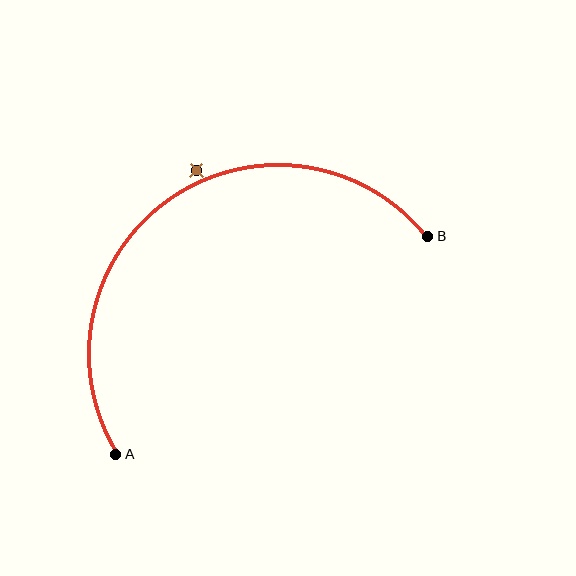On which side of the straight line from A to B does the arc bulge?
The arc bulges above and to the left of the straight line connecting A and B.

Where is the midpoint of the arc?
The arc midpoint is the point on the curve farthest from the straight line joining A and B. It sits above and to the left of that line.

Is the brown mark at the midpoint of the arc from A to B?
No — the brown mark does not lie on the arc at all. It sits slightly outside the curve.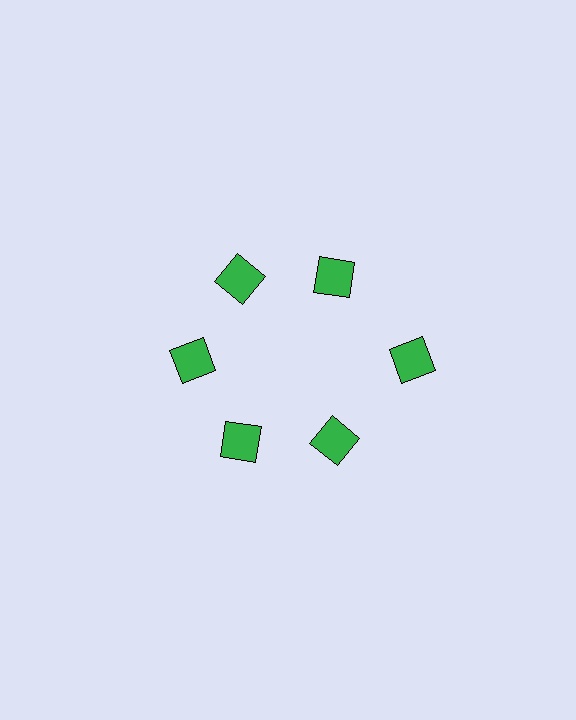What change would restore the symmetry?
The symmetry would be restored by moving it inward, back onto the ring so that all 6 squares sit at equal angles and equal distance from the center.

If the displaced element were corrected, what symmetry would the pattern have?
It would have 6-fold rotational symmetry — the pattern would map onto itself every 60 degrees.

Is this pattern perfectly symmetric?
No. The 6 green squares are arranged in a ring, but one element near the 3 o'clock position is pushed outward from the center, breaking the 6-fold rotational symmetry.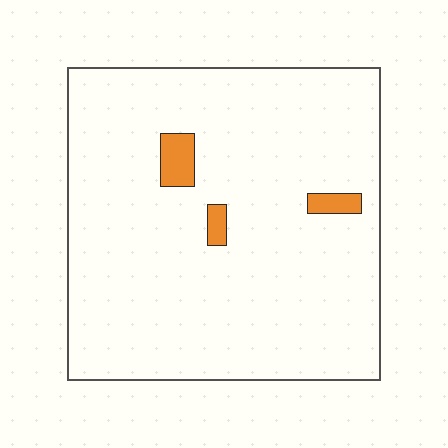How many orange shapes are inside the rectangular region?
3.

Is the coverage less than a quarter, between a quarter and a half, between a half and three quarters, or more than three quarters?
Less than a quarter.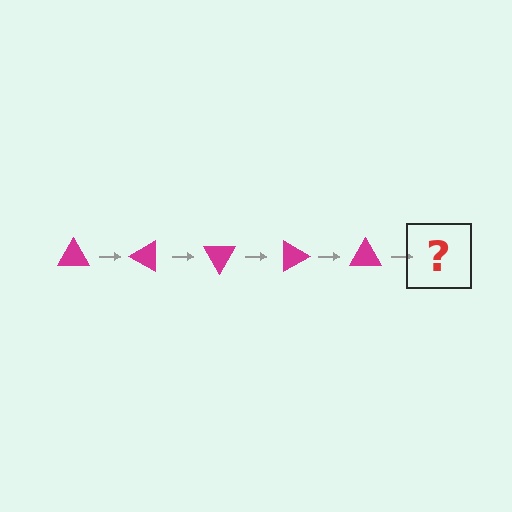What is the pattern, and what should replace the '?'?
The pattern is that the triangle rotates 30 degrees each step. The '?' should be a magenta triangle rotated 150 degrees.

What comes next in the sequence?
The next element should be a magenta triangle rotated 150 degrees.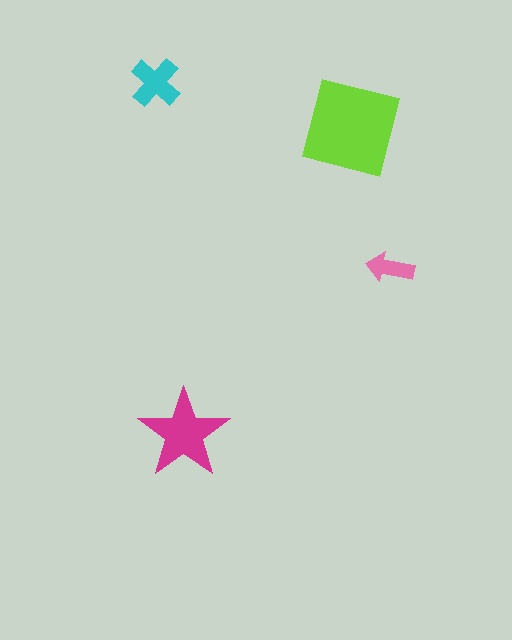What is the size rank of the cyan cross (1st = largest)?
3rd.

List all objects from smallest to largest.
The pink arrow, the cyan cross, the magenta star, the lime square.